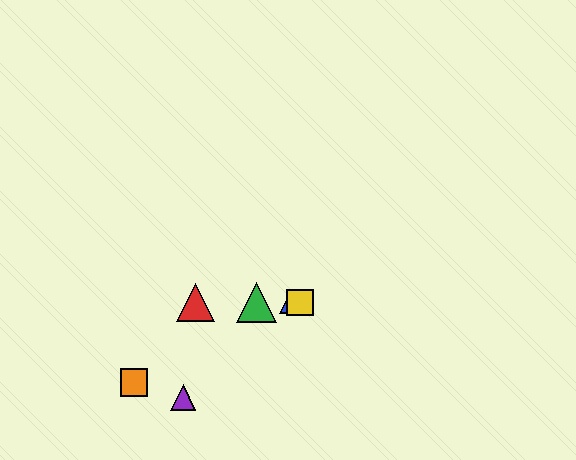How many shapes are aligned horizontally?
4 shapes (the red triangle, the blue triangle, the green triangle, the yellow square) are aligned horizontally.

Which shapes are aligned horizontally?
The red triangle, the blue triangle, the green triangle, the yellow square are aligned horizontally.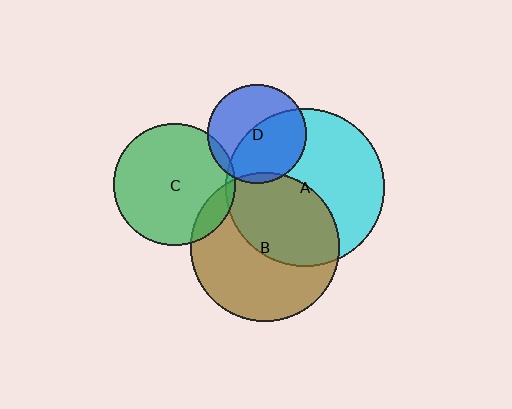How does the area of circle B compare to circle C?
Approximately 1.5 times.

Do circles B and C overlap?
Yes.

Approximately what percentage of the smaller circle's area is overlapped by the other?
Approximately 10%.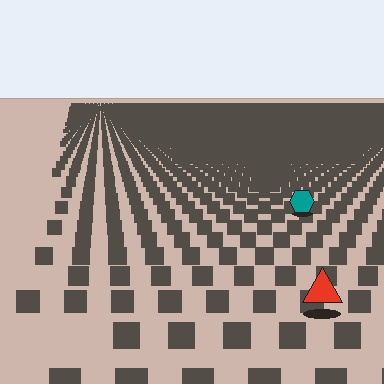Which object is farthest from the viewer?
The teal hexagon is farthest from the viewer. It appears smaller and the ground texture around it is denser.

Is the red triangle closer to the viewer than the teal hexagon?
Yes. The red triangle is closer — you can tell from the texture gradient: the ground texture is coarser near it.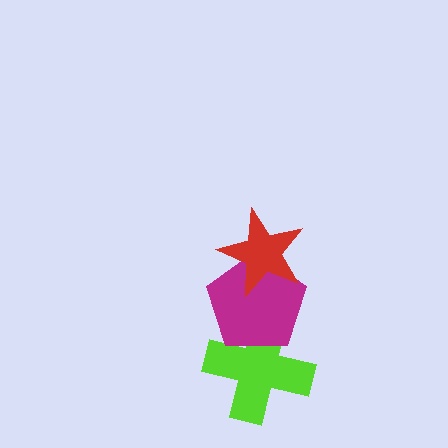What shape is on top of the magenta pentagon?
The red star is on top of the magenta pentagon.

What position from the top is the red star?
The red star is 1st from the top.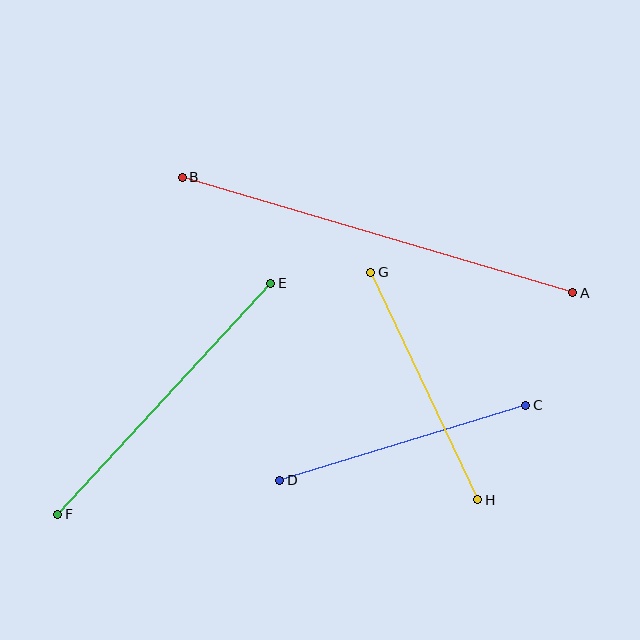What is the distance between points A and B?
The distance is approximately 407 pixels.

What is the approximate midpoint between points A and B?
The midpoint is at approximately (377, 235) pixels.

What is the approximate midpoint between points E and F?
The midpoint is at approximately (164, 399) pixels.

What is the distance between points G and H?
The distance is approximately 251 pixels.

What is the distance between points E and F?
The distance is approximately 314 pixels.